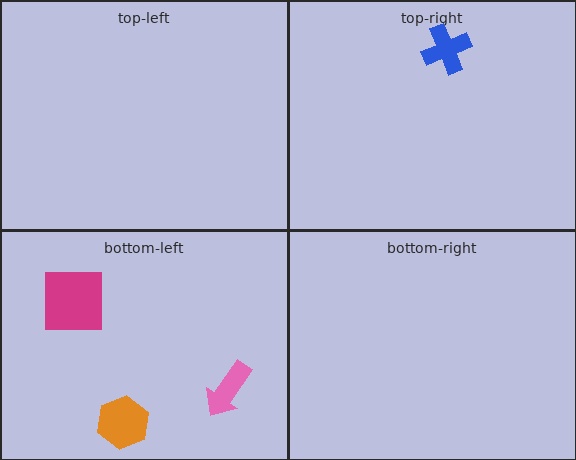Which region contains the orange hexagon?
The bottom-left region.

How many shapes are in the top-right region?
1.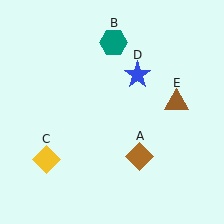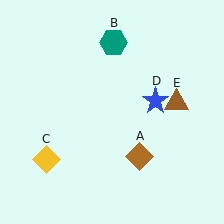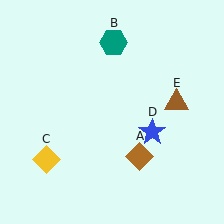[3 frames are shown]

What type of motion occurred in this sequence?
The blue star (object D) rotated clockwise around the center of the scene.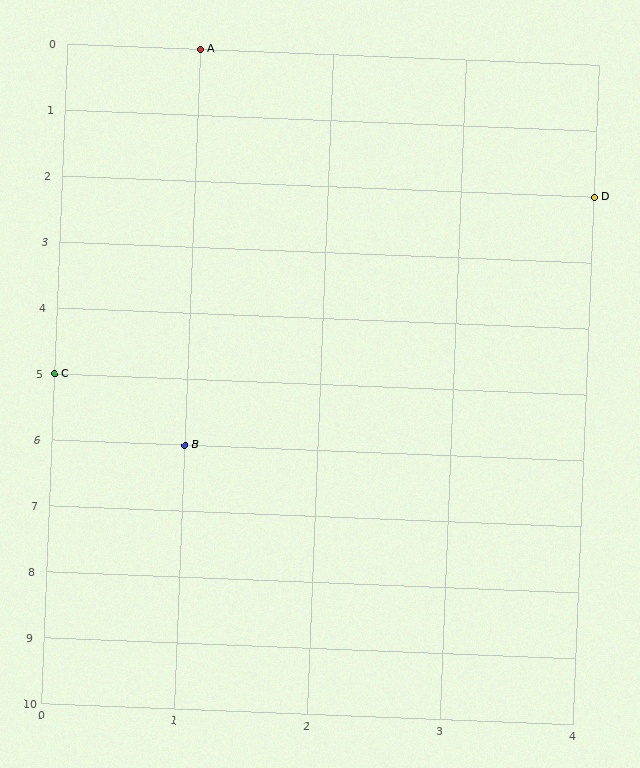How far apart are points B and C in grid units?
Points B and C are 1 column and 1 row apart (about 1.4 grid units diagonally).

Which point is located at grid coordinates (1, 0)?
Point A is at (1, 0).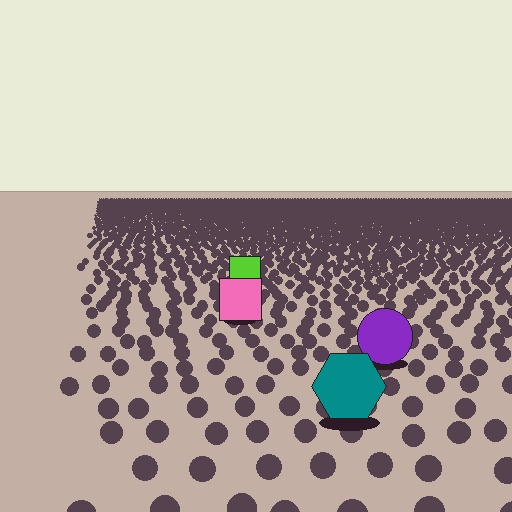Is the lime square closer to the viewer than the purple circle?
No. The purple circle is closer — you can tell from the texture gradient: the ground texture is coarser near it.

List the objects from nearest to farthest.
From nearest to farthest: the teal hexagon, the purple circle, the pink square, the lime square.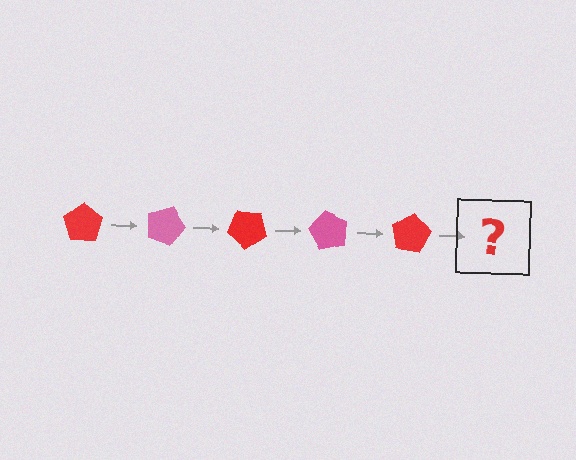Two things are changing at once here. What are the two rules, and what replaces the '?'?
The two rules are that it rotates 20 degrees each step and the color cycles through red and pink. The '?' should be a pink pentagon, rotated 100 degrees from the start.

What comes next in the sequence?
The next element should be a pink pentagon, rotated 100 degrees from the start.